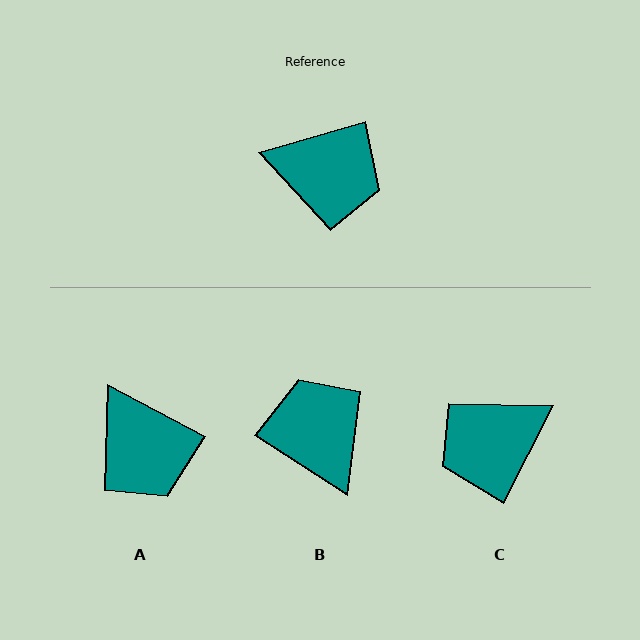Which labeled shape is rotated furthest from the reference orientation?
C, about 133 degrees away.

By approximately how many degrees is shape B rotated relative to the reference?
Approximately 130 degrees counter-clockwise.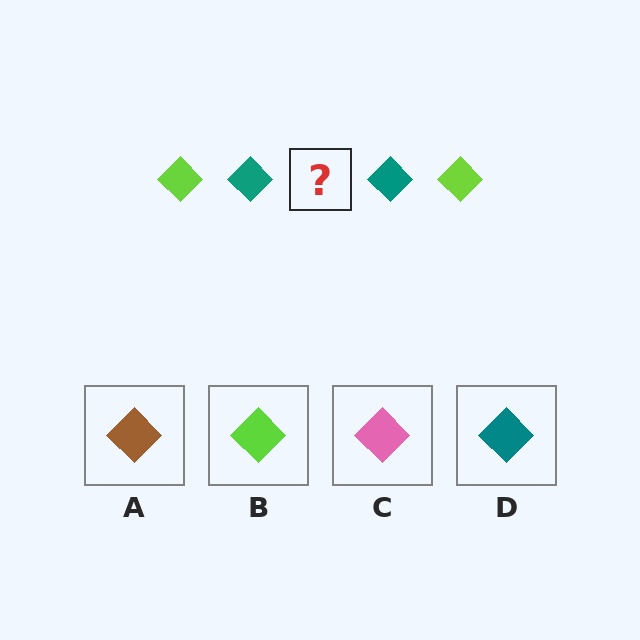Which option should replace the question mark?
Option B.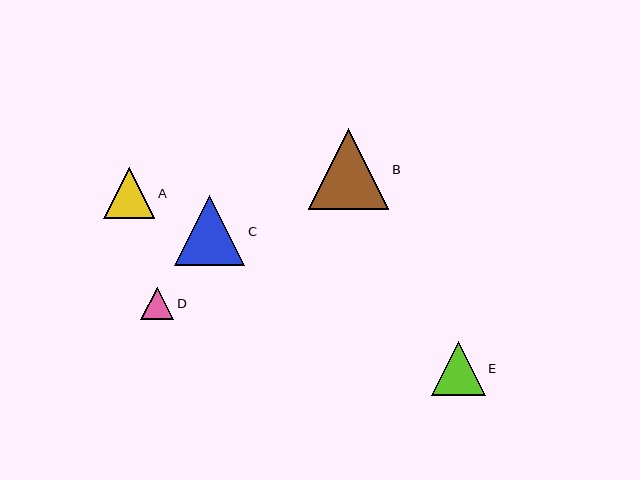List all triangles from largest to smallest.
From largest to smallest: B, C, E, A, D.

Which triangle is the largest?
Triangle B is the largest with a size of approximately 80 pixels.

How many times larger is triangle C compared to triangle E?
Triangle C is approximately 1.3 times the size of triangle E.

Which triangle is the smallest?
Triangle D is the smallest with a size of approximately 33 pixels.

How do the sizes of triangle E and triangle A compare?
Triangle E and triangle A are approximately the same size.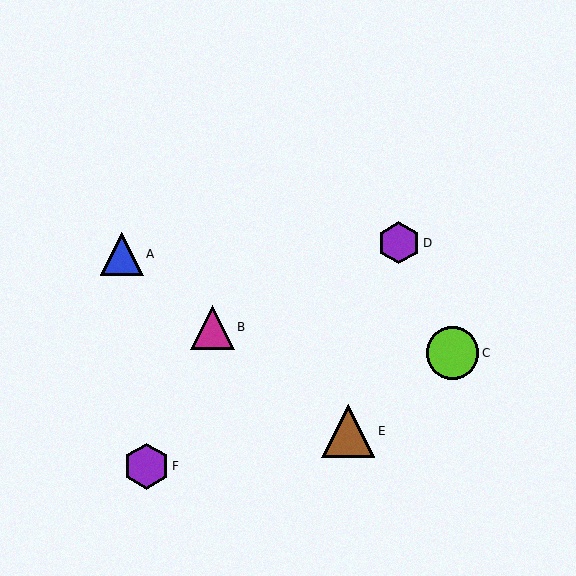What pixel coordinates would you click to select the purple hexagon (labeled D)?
Click at (399, 243) to select the purple hexagon D.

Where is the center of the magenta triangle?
The center of the magenta triangle is at (212, 327).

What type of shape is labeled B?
Shape B is a magenta triangle.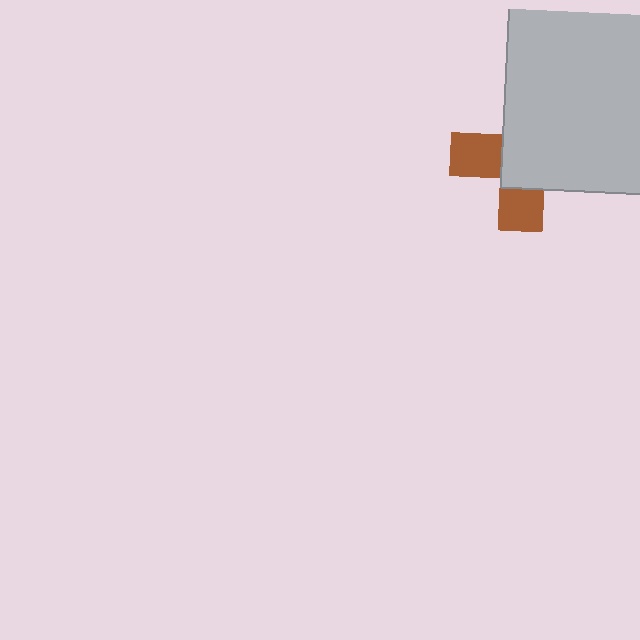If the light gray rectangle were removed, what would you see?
You would see the complete brown cross.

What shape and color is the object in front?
The object in front is a light gray rectangle.